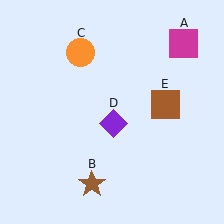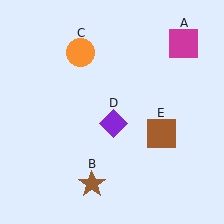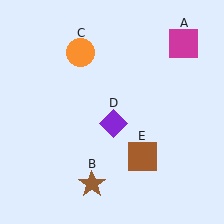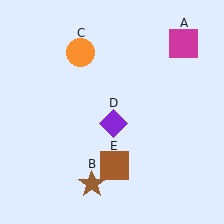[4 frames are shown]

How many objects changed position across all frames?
1 object changed position: brown square (object E).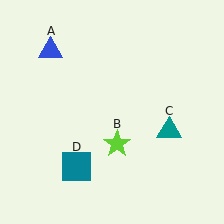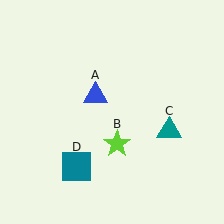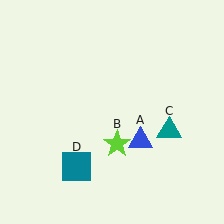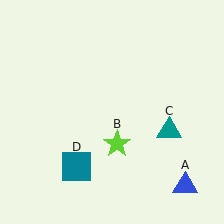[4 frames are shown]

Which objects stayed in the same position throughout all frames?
Lime star (object B) and teal triangle (object C) and teal square (object D) remained stationary.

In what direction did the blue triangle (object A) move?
The blue triangle (object A) moved down and to the right.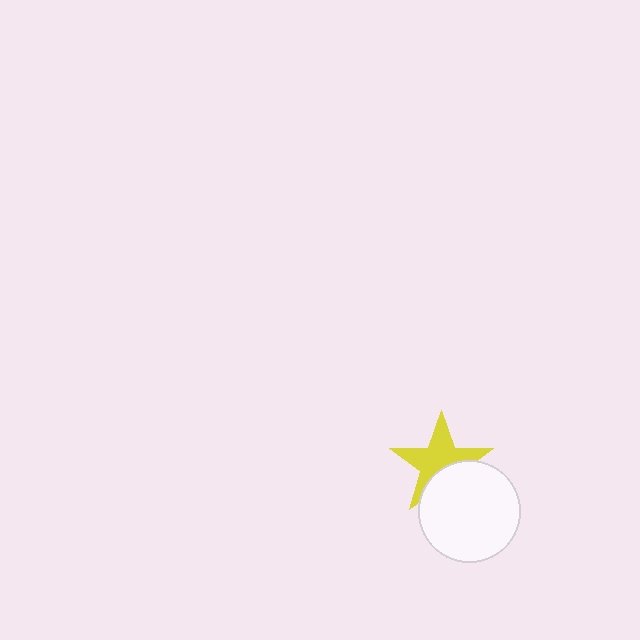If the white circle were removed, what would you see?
You would see the complete yellow star.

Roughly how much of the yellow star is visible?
Most of it is visible (roughly 66%).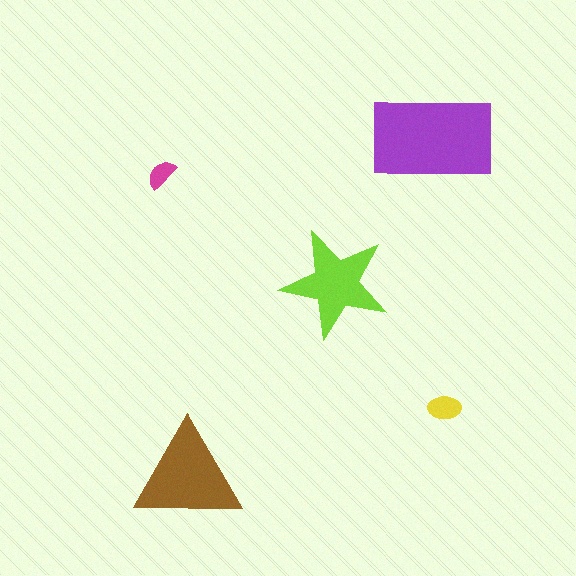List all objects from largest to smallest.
The purple rectangle, the brown triangle, the lime star, the yellow ellipse, the magenta semicircle.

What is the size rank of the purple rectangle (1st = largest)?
1st.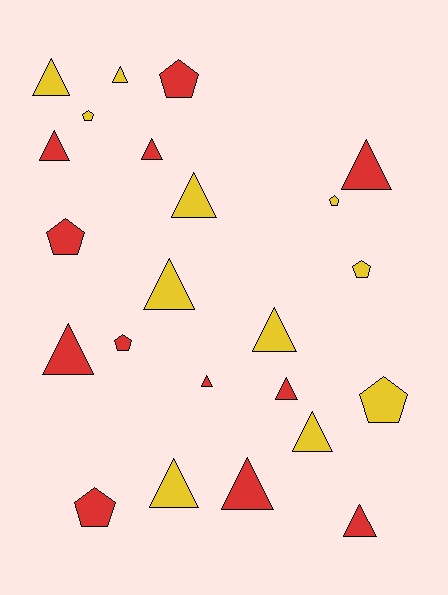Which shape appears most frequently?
Triangle, with 15 objects.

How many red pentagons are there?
There are 4 red pentagons.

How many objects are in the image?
There are 23 objects.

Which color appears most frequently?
Red, with 12 objects.